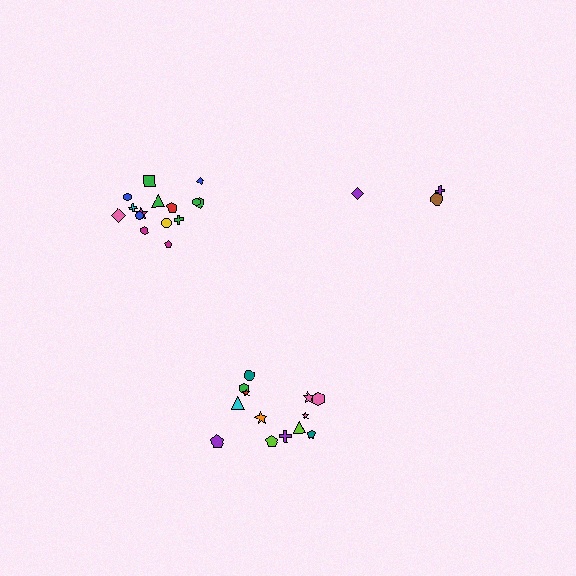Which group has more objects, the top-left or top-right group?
The top-left group.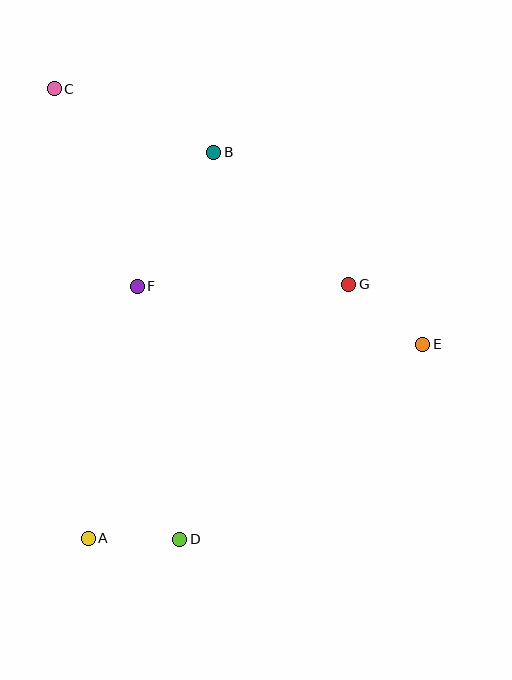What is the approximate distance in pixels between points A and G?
The distance between A and G is approximately 364 pixels.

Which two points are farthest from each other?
Points C and D are farthest from each other.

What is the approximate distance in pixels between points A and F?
The distance between A and F is approximately 257 pixels.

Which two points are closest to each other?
Points A and D are closest to each other.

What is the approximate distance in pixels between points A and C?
The distance between A and C is approximately 451 pixels.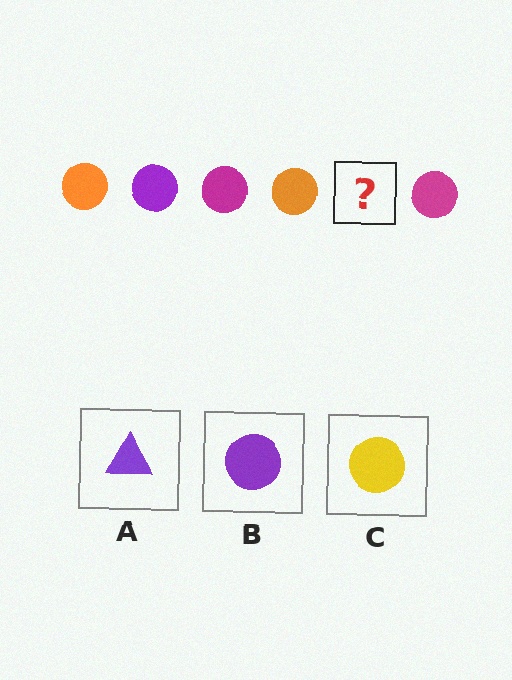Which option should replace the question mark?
Option B.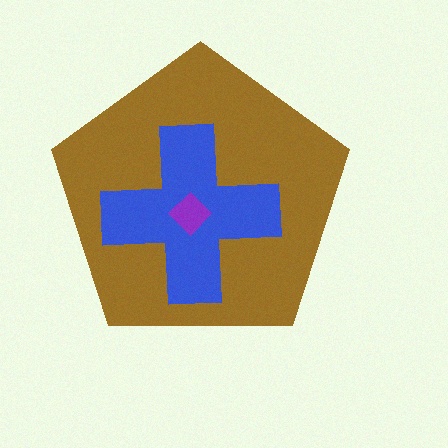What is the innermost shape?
The purple diamond.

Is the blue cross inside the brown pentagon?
Yes.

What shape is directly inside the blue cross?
The purple diamond.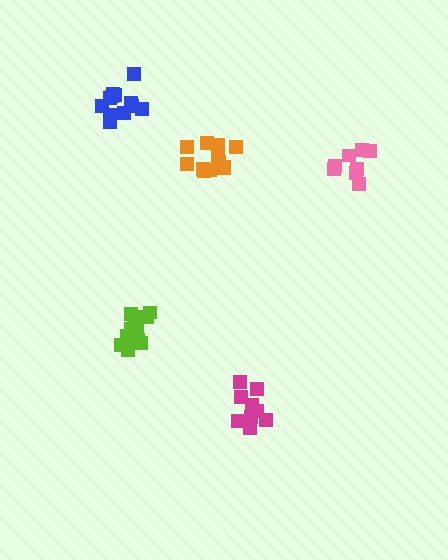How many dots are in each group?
Group 1: 12 dots, Group 2: 12 dots, Group 3: 8 dots, Group 4: 12 dots, Group 5: 9 dots (53 total).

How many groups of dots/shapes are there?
There are 5 groups.